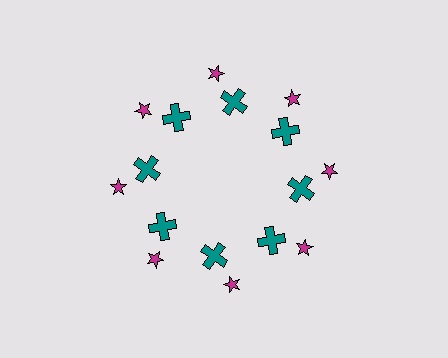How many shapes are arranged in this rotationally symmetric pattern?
There are 16 shapes, arranged in 8 groups of 2.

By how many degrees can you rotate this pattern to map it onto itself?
The pattern maps onto itself every 45 degrees of rotation.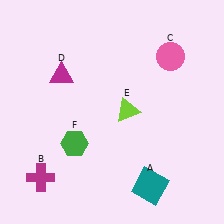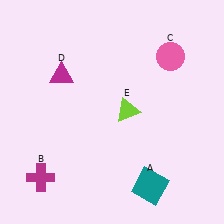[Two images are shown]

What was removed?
The green hexagon (F) was removed in Image 2.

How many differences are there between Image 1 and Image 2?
There is 1 difference between the two images.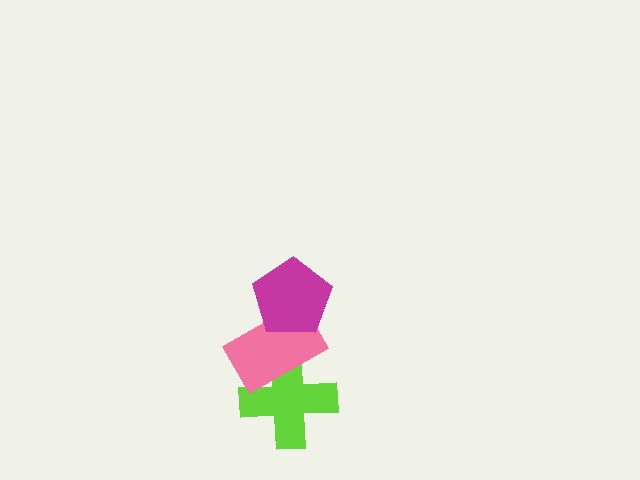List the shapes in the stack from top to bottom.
From top to bottom: the magenta pentagon, the pink rectangle, the lime cross.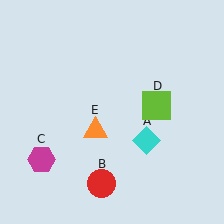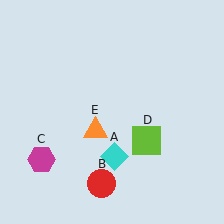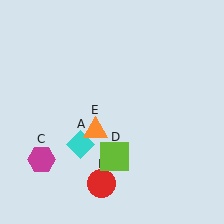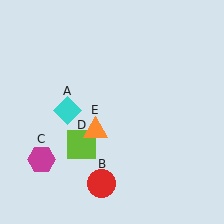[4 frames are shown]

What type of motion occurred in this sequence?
The cyan diamond (object A), lime square (object D) rotated clockwise around the center of the scene.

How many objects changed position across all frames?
2 objects changed position: cyan diamond (object A), lime square (object D).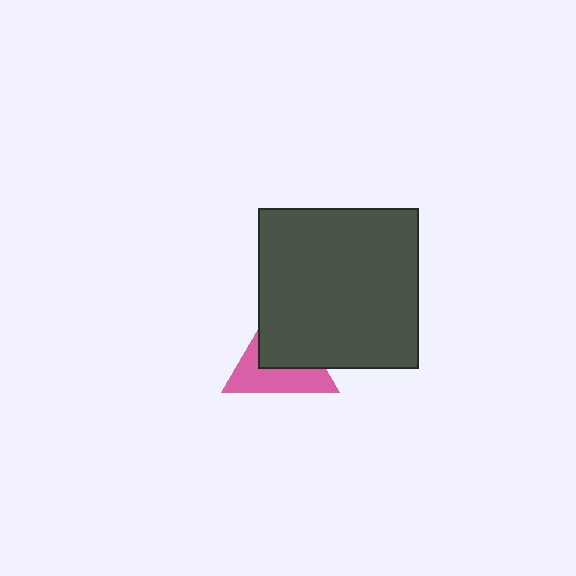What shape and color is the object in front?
The object in front is a dark gray square.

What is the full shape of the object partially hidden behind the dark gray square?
The partially hidden object is a pink triangle.